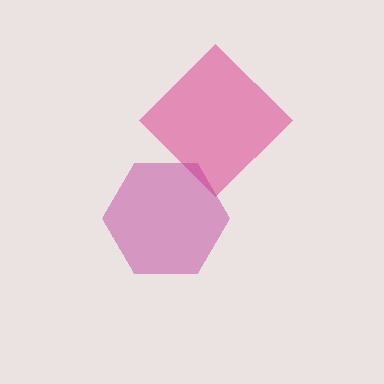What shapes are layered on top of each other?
The layered shapes are: a pink diamond, a magenta hexagon.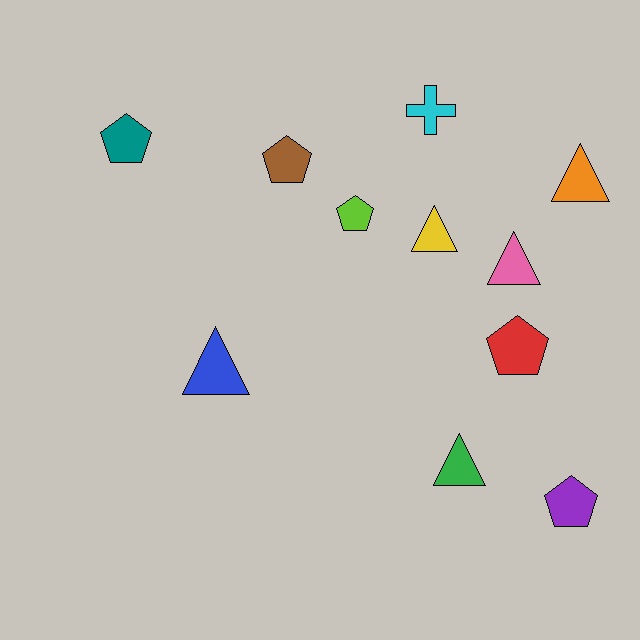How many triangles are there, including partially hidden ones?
There are 5 triangles.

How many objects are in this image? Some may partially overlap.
There are 11 objects.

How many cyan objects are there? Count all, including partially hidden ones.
There is 1 cyan object.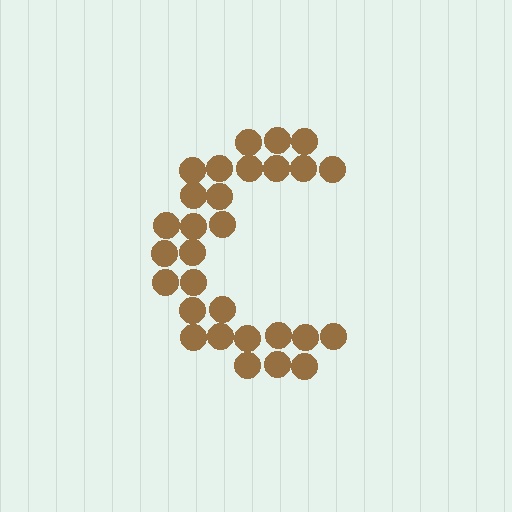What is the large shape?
The large shape is the letter C.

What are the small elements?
The small elements are circles.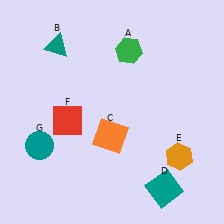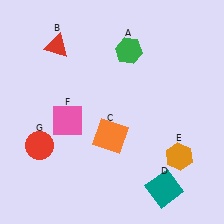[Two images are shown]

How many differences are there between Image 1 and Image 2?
There are 3 differences between the two images.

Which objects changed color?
B changed from teal to red. F changed from red to pink. G changed from teal to red.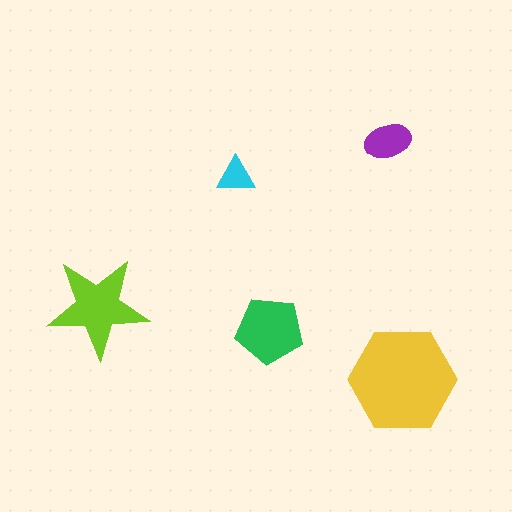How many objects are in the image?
There are 5 objects in the image.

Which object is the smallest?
The cyan triangle.